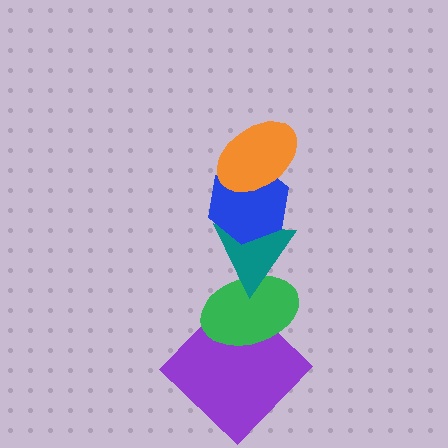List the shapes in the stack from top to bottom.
From top to bottom: the orange ellipse, the blue hexagon, the teal triangle, the green ellipse, the purple diamond.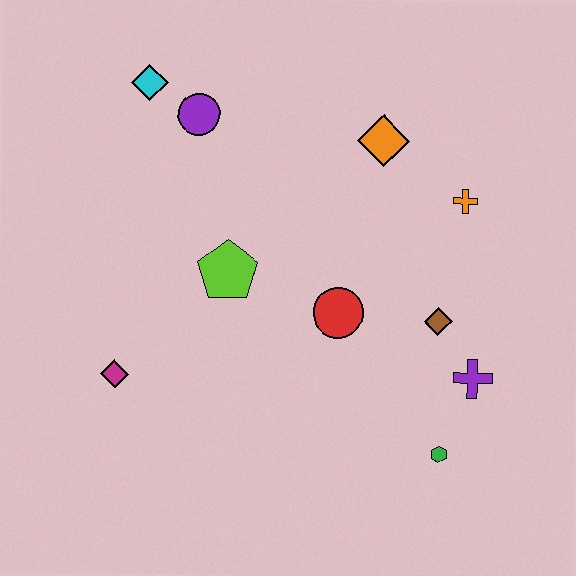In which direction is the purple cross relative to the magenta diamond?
The purple cross is to the right of the magenta diamond.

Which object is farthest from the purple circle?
The green hexagon is farthest from the purple circle.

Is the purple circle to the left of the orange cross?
Yes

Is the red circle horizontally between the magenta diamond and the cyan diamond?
No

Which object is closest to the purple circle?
The cyan diamond is closest to the purple circle.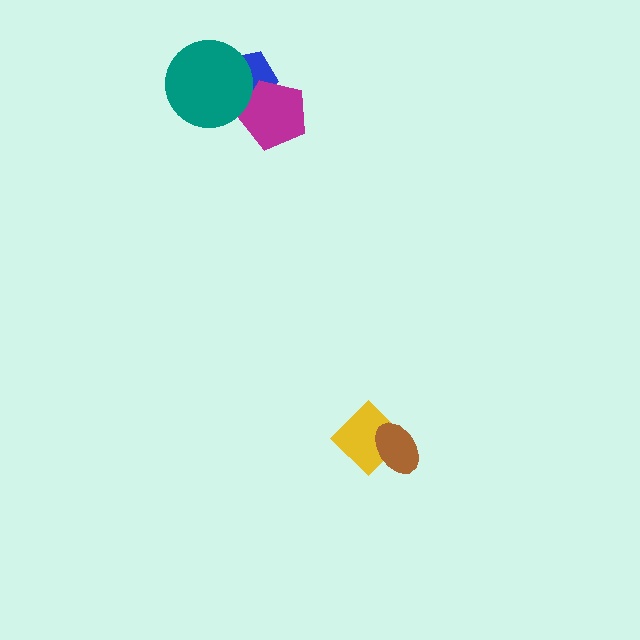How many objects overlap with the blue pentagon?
2 objects overlap with the blue pentagon.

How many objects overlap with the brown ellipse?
1 object overlaps with the brown ellipse.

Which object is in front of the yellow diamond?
The brown ellipse is in front of the yellow diamond.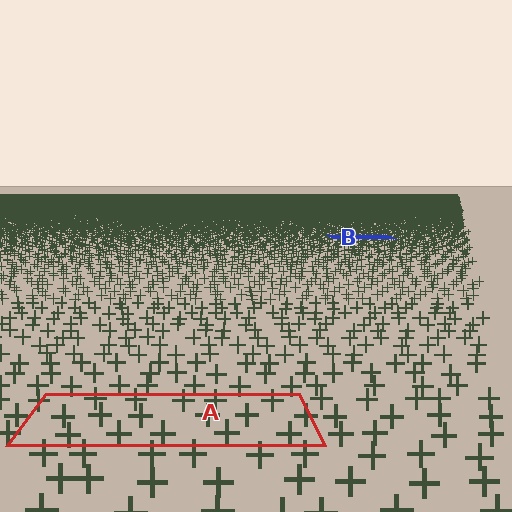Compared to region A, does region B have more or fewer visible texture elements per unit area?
Region B has more texture elements per unit area — they are packed more densely because it is farther away.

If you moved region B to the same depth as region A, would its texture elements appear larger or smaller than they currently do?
They would appear larger. At a closer depth, the same texture elements are projected at a bigger on-screen size.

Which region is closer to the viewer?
Region A is closer. The texture elements there are larger and more spread out.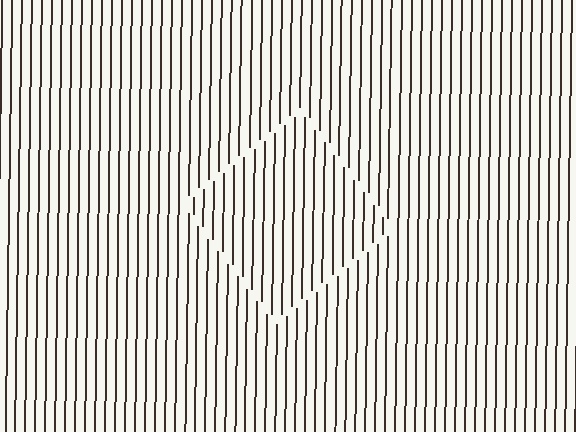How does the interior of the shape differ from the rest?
The interior of the shape contains the same grating, shifted by half a period — the contour is defined by the phase discontinuity where line-ends from the inner and outer gratings abut.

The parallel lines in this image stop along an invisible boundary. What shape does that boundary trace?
An illusory square. The interior of the shape contains the same grating, shifted by half a period — the contour is defined by the phase discontinuity where line-ends from the inner and outer gratings abut.